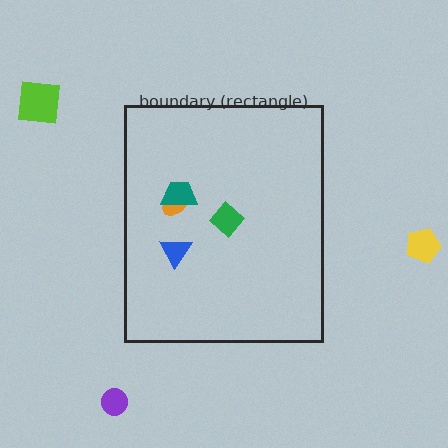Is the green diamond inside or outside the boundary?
Inside.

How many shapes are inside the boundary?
4 inside, 3 outside.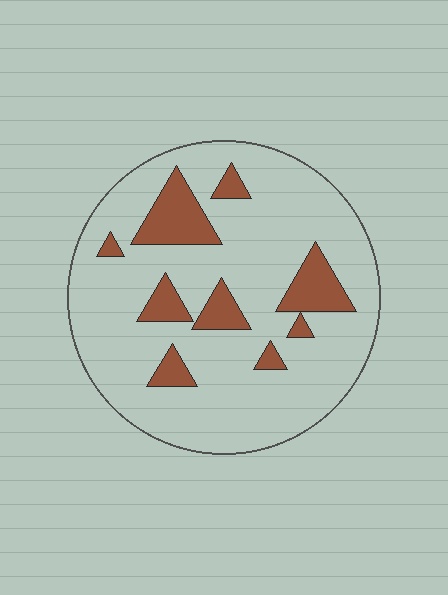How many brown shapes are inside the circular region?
9.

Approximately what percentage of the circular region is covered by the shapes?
Approximately 15%.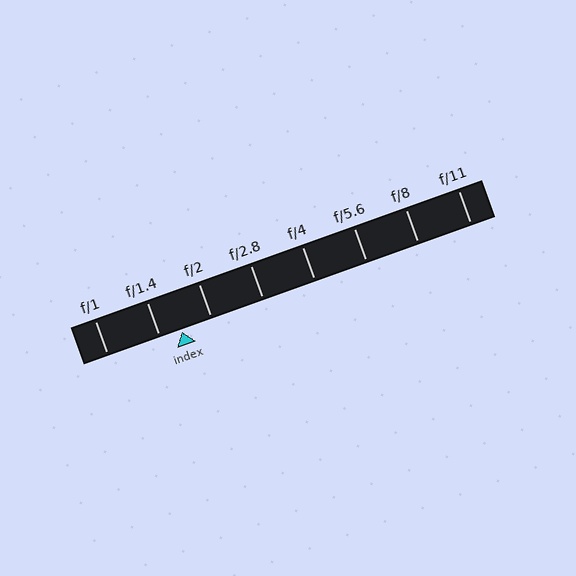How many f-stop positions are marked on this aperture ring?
There are 8 f-stop positions marked.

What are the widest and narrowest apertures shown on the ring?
The widest aperture shown is f/1 and the narrowest is f/11.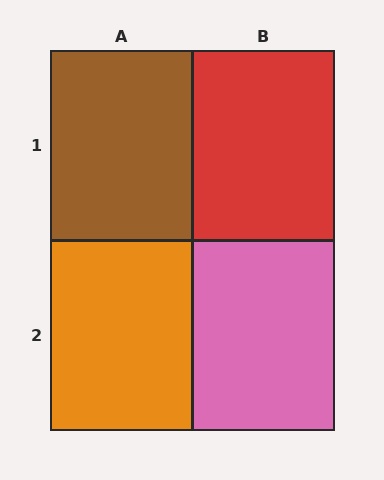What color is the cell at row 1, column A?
Brown.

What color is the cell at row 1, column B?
Red.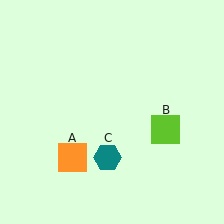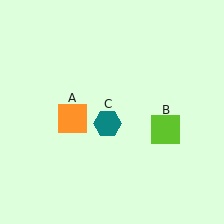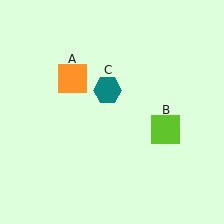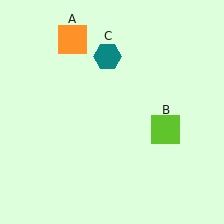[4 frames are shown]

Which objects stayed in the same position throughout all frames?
Lime square (object B) remained stationary.